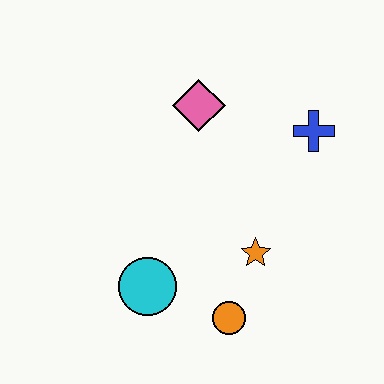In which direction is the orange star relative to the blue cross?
The orange star is below the blue cross.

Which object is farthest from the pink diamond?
The orange circle is farthest from the pink diamond.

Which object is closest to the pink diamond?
The blue cross is closest to the pink diamond.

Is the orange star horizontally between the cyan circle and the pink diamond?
No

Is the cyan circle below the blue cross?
Yes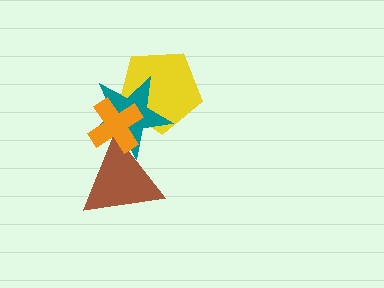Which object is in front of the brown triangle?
The orange cross is in front of the brown triangle.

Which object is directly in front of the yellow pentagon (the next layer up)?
The teal star is directly in front of the yellow pentagon.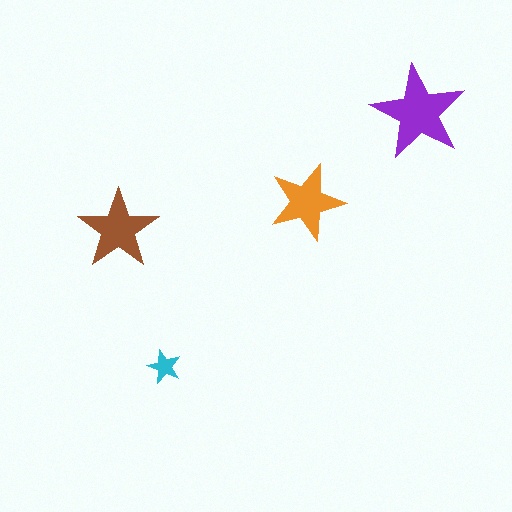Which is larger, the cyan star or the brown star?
The brown one.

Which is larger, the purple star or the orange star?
The purple one.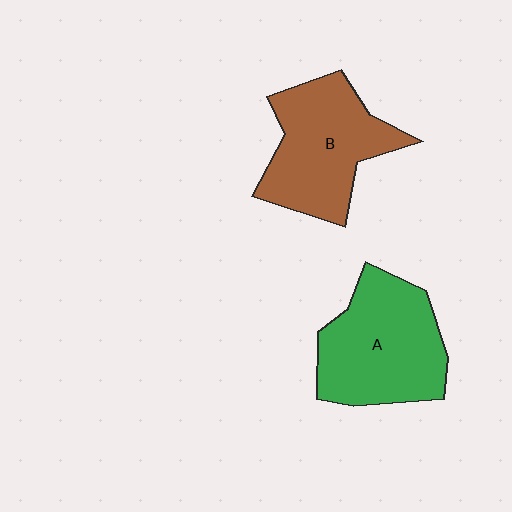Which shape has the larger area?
Shape A (green).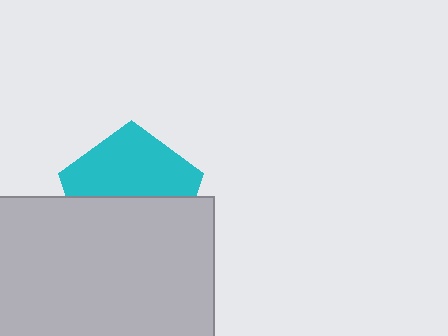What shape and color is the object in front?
The object in front is a light gray rectangle.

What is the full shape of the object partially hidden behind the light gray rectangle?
The partially hidden object is a cyan pentagon.